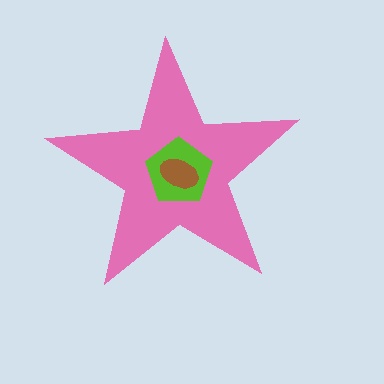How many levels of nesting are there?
3.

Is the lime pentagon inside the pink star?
Yes.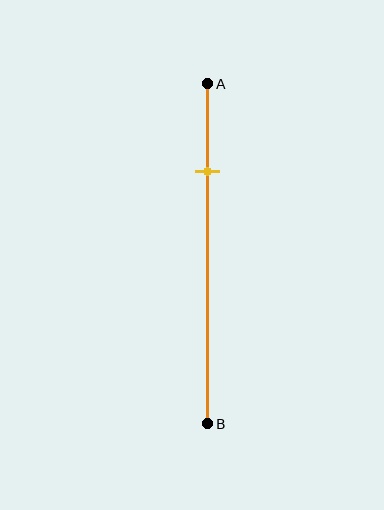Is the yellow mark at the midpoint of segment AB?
No, the mark is at about 25% from A, not at the 50% midpoint.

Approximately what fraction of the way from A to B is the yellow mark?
The yellow mark is approximately 25% of the way from A to B.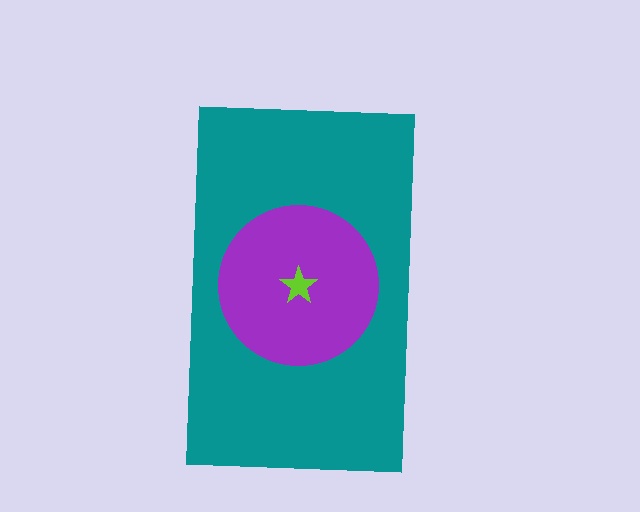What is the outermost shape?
The teal rectangle.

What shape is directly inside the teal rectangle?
The purple circle.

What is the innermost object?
The lime star.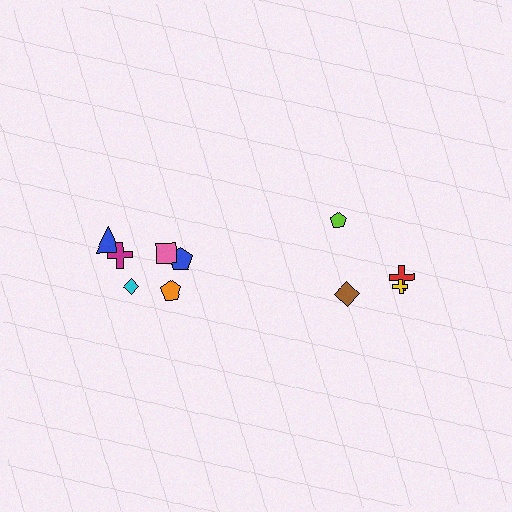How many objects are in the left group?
There are 6 objects.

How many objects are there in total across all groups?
There are 10 objects.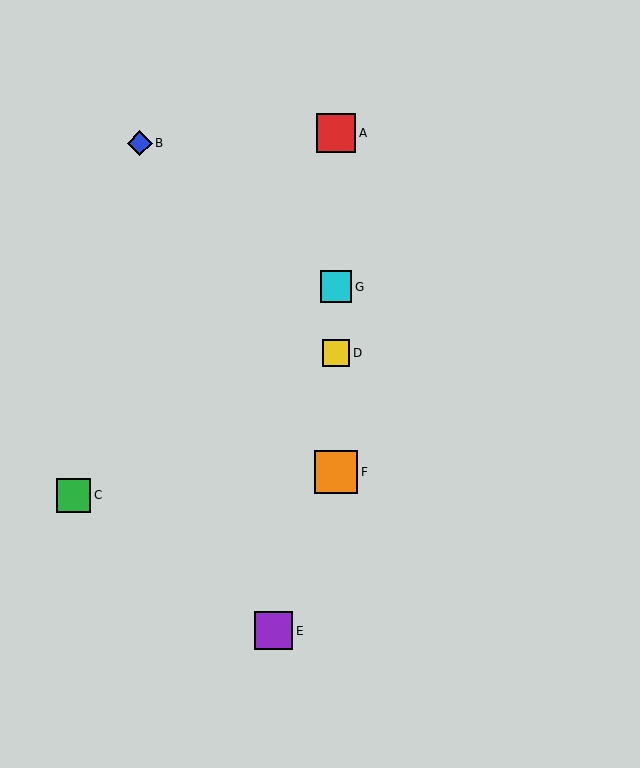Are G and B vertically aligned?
No, G is at x≈336 and B is at x≈140.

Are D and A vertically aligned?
Yes, both are at x≈336.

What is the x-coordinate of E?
Object E is at x≈274.